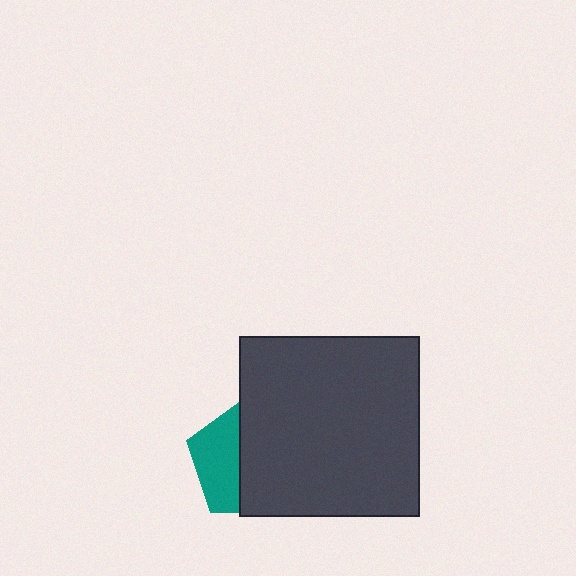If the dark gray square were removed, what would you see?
You would see the complete teal pentagon.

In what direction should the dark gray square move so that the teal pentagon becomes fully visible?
The dark gray square should move right. That is the shortest direction to clear the overlap and leave the teal pentagon fully visible.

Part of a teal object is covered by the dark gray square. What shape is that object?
It is a pentagon.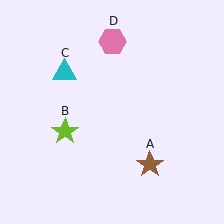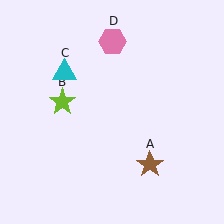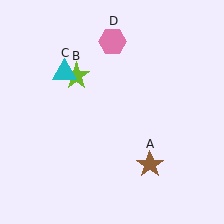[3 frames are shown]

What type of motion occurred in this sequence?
The lime star (object B) rotated clockwise around the center of the scene.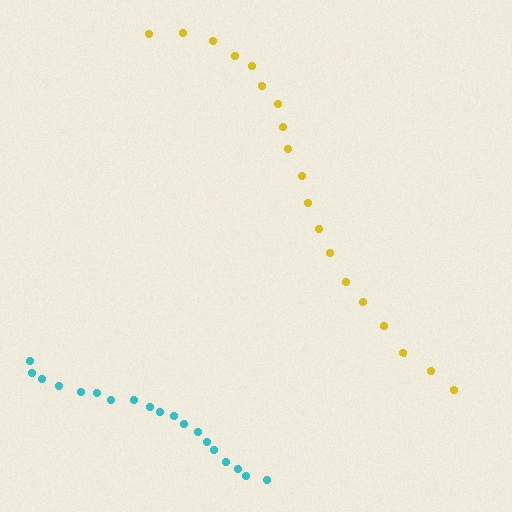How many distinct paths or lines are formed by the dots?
There are 2 distinct paths.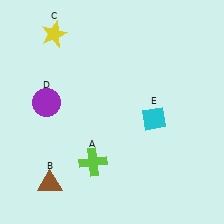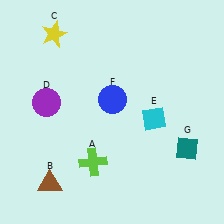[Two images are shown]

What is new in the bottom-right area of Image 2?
A teal diamond (G) was added in the bottom-right area of Image 2.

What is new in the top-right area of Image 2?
A blue circle (F) was added in the top-right area of Image 2.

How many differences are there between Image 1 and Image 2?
There are 2 differences between the two images.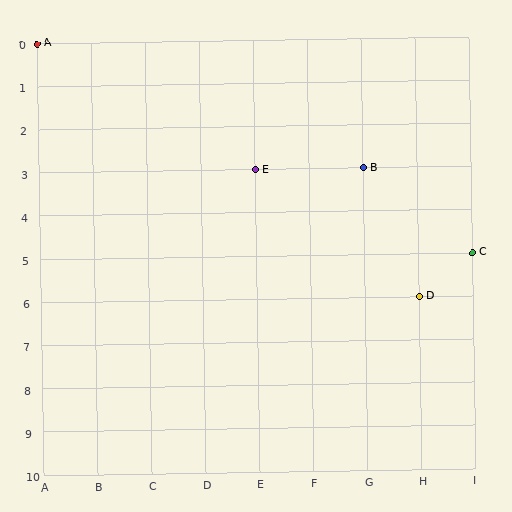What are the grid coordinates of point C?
Point C is at grid coordinates (I, 5).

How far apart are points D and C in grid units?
Points D and C are 1 column and 1 row apart (about 1.4 grid units diagonally).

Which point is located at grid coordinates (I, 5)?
Point C is at (I, 5).